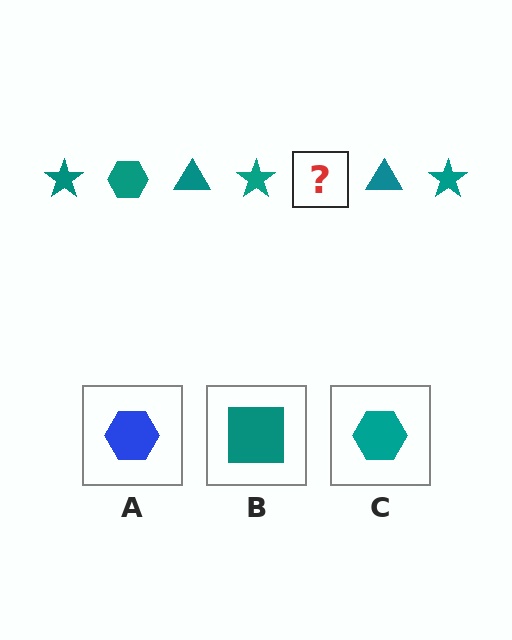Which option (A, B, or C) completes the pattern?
C.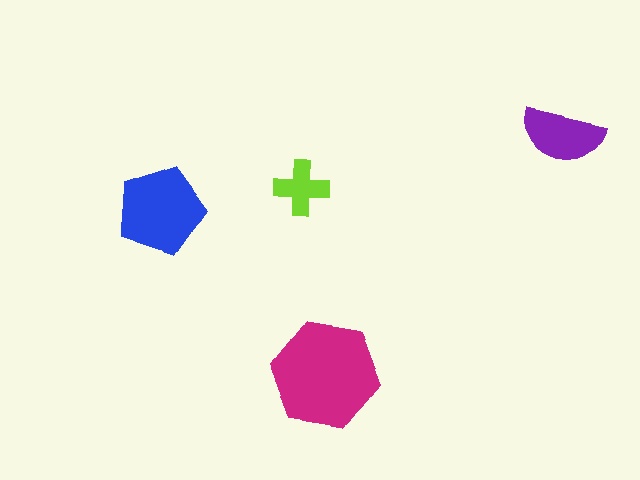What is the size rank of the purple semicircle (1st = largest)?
3rd.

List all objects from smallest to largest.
The lime cross, the purple semicircle, the blue pentagon, the magenta hexagon.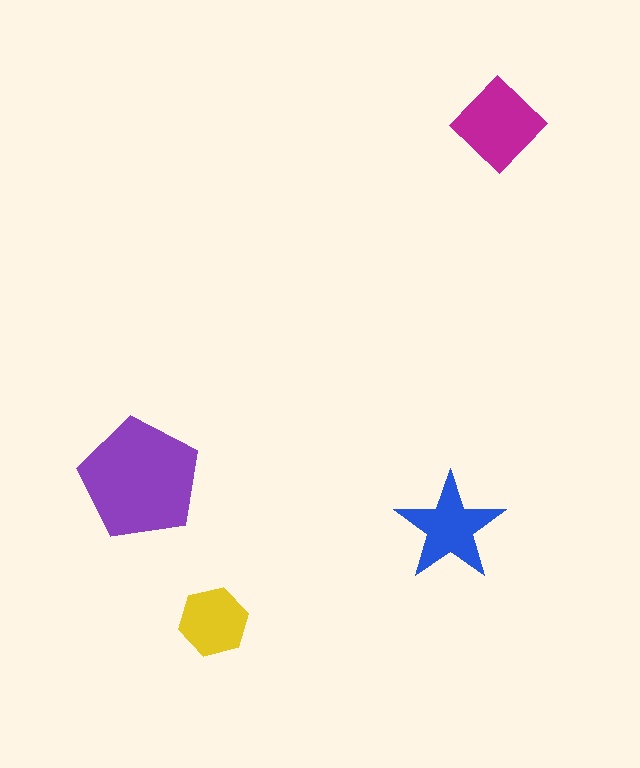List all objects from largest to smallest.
The purple pentagon, the magenta diamond, the blue star, the yellow hexagon.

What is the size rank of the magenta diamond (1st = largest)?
2nd.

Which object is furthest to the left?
The purple pentagon is leftmost.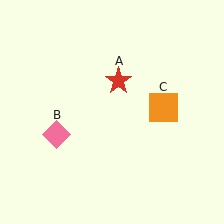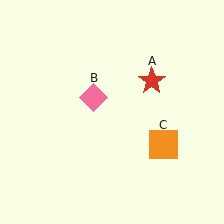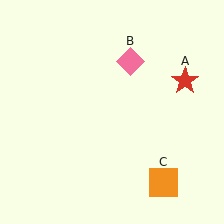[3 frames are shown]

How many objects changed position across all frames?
3 objects changed position: red star (object A), pink diamond (object B), orange square (object C).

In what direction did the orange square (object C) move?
The orange square (object C) moved down.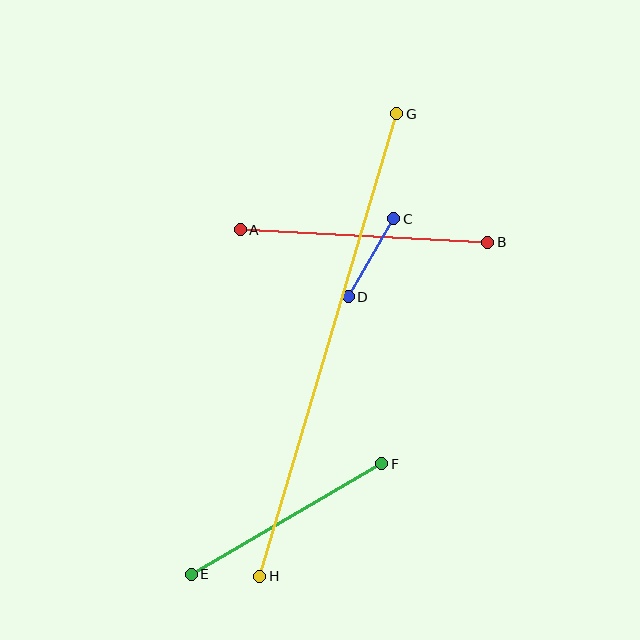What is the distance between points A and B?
The distance is approximately 248 pixels.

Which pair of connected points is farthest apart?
Points G and H are farthest apart.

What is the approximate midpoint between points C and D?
The midpoint is at approximately (371, 258) pixels.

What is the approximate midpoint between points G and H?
The midpoint is at approximately (328, 345) pixels.